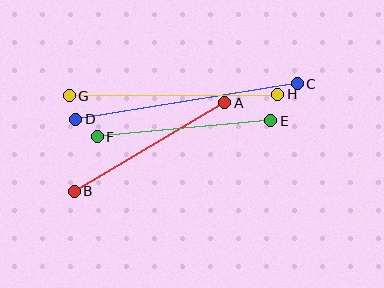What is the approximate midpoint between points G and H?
The midpoint is at approximately (174, 95) pixels.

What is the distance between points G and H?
The distance is approximately 208 pixels.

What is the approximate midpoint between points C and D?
The midpoint is at approximately (186, 101) pixels.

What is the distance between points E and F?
The distance is approximately 174 pixels.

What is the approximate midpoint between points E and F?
The midpoint is at approximately (184, 129) pixels.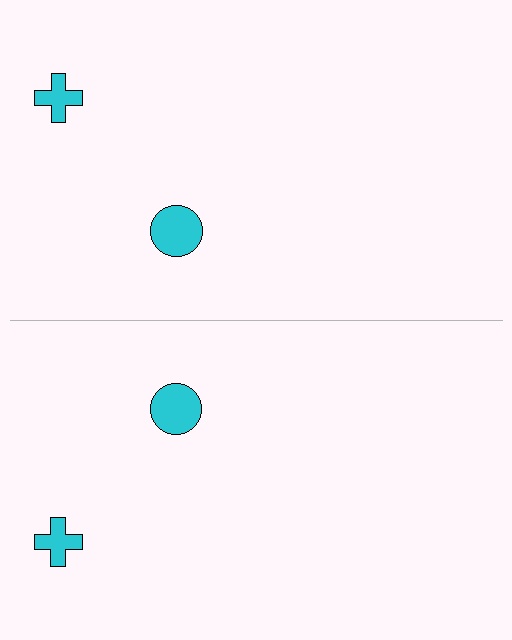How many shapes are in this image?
There are 4 shapes in this image.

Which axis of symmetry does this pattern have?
The pattern has a horizontal axis of symmetry running through the center of the image.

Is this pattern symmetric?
Yes, this pattern has bilateral (reflection) symmetry.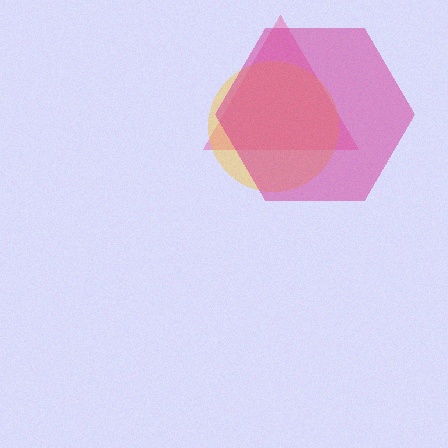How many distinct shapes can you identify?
There are 3 distinct shapes: a pink triangle, a yellow circle, a magenta hexagon.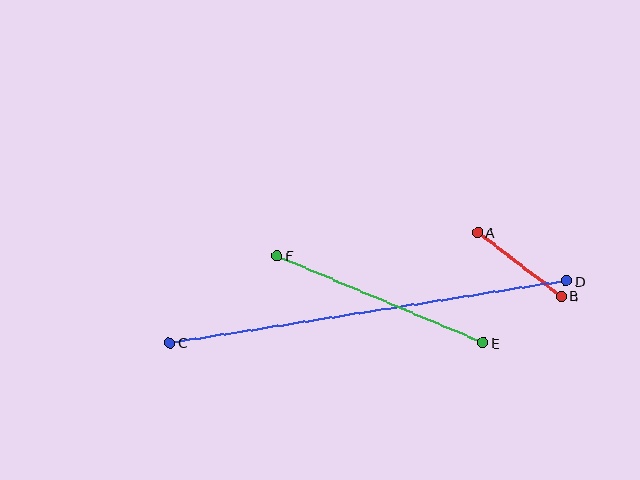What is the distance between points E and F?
The distance is approximately 224 pixels.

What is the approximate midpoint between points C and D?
The midpoint is at approximately (368, 312) pixels.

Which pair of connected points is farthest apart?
Points C and D are farthest apart.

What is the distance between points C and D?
The distance is approximately 401 pixels.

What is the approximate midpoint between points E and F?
The midpoint is at approximately (380, 299) pixels.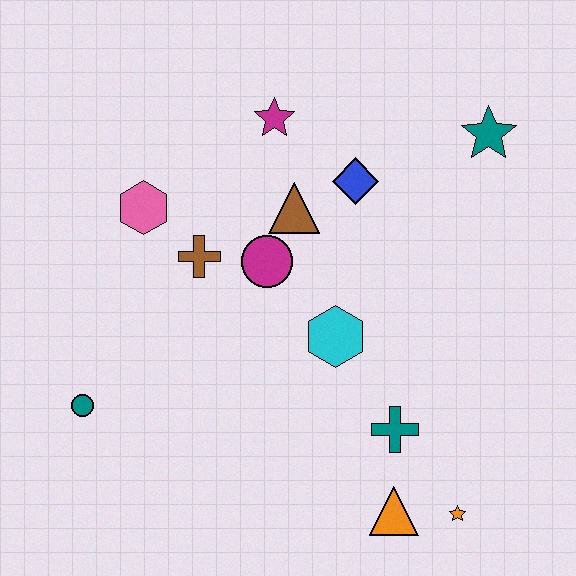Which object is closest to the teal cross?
The orange triangle is closest to the teal cross.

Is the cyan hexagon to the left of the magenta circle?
No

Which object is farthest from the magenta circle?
The orange star is farthest from the magenta circle.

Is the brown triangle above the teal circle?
Yes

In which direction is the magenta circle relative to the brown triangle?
The magenta circle is below the brown triangle.